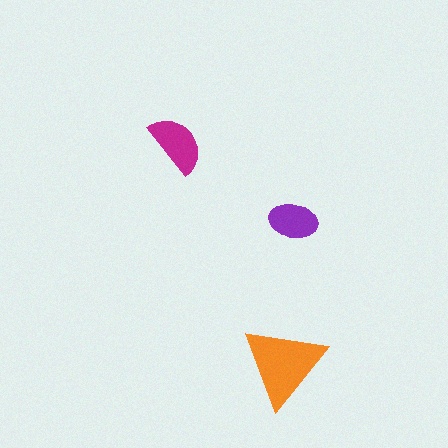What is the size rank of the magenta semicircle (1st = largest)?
2nd.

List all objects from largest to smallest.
The orange triangle, the magenta semicircle, the purple ellipse.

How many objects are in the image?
There are 3 objects in the image.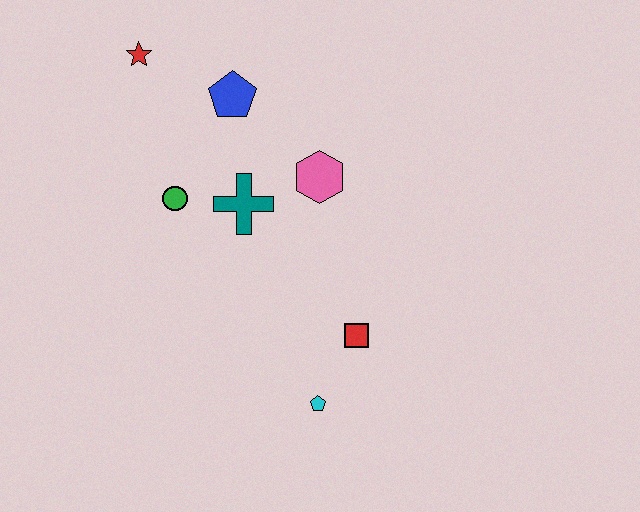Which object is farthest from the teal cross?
The cyan pentagon is farthest from the teal cross.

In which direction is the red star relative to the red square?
The red star is above the red square.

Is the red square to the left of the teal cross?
No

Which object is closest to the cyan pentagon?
The red square is closest to the cyan pentagon.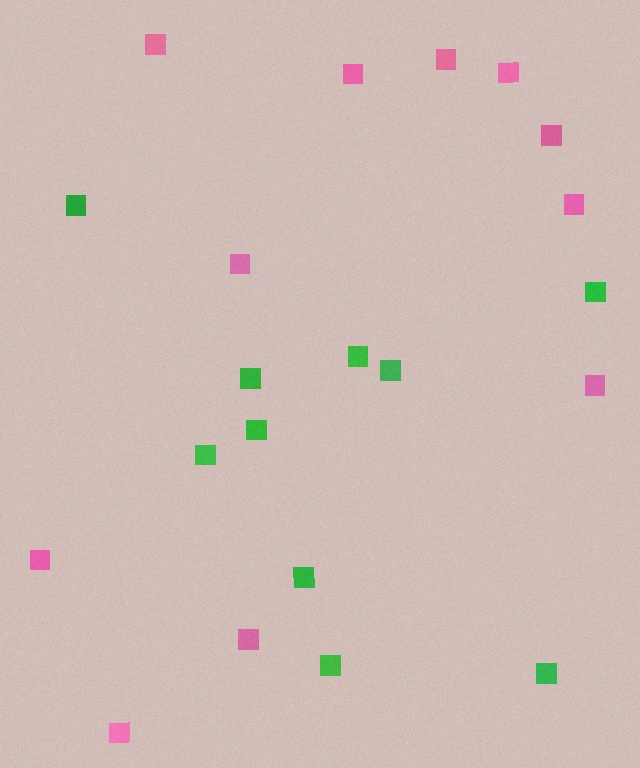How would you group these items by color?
There are 2 groups: one group of green squares (10) and one group of pink squares (11).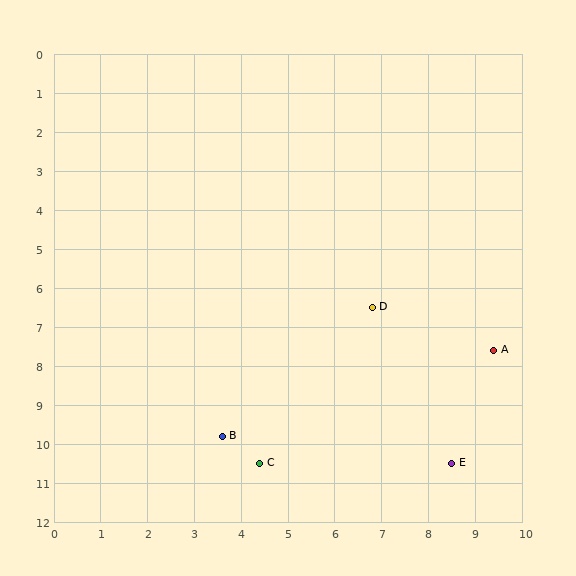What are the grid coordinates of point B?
Point B is at approximately (3.6, 9.8).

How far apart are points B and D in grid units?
Points B and D are about 4.6 grid units apart.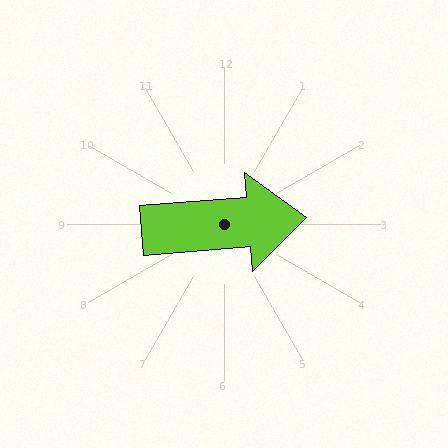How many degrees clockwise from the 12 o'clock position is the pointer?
Approximately 85 degrees.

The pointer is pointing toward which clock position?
Roughly 3 o'clock.